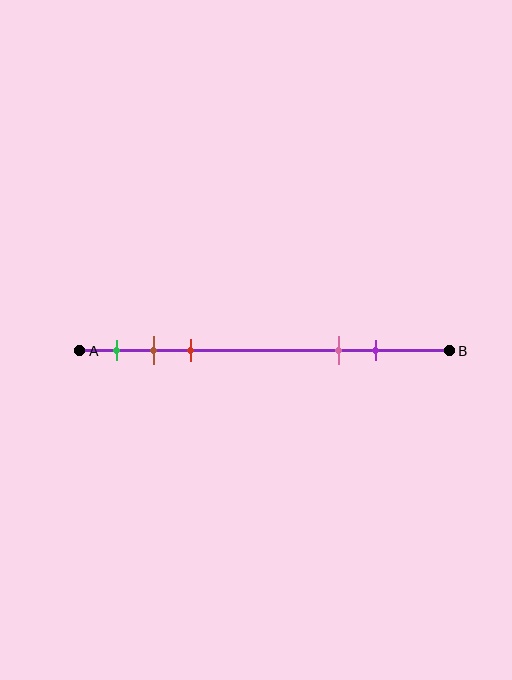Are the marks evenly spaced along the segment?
No, the marks are not evenly spaced.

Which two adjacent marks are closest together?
The brown and red marks are the closest adjacent pair.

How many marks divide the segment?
There are 5 marks dividing the segment.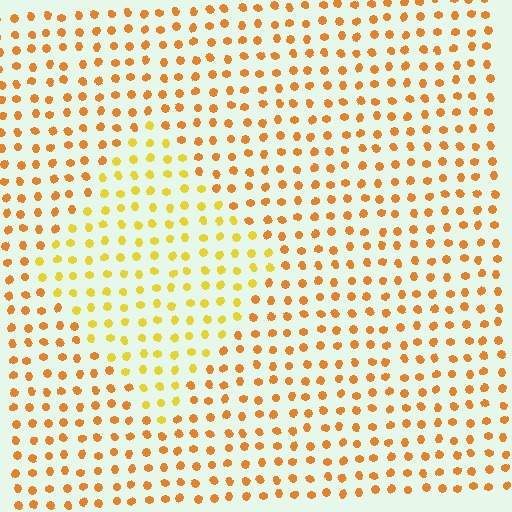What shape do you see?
I see a diamond.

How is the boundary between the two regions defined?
The boundary is defined purely by a slight shift in hue (about 26 degrees). Spacing, size, and orientation are identical on both sides.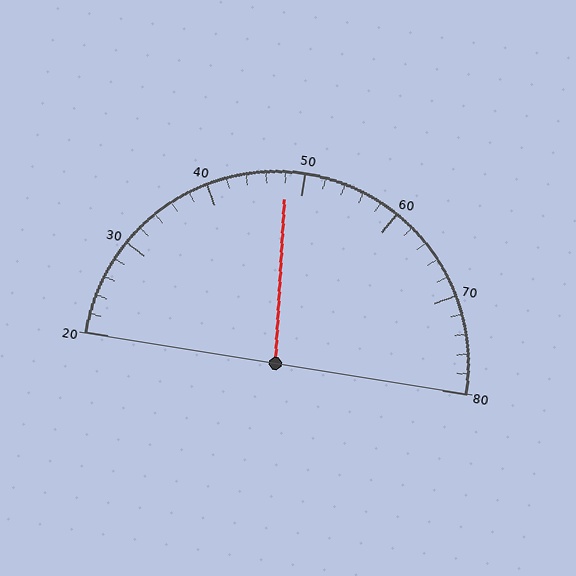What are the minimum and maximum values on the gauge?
The gauge ranges from 20 to 80.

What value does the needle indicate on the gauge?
The needle indicates approximately 48.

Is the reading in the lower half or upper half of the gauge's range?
The reading is in the lower half of the range (20 to 80).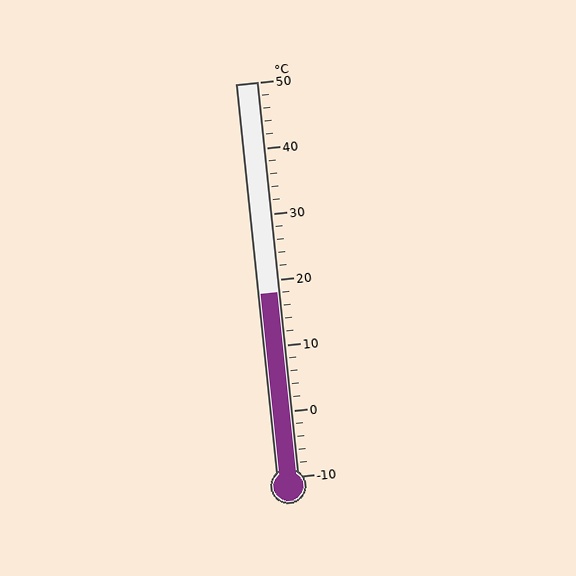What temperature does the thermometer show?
The thermometer shows approximately 18°C.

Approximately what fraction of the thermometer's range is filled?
The thermometer is filled to approximately 45% of its range.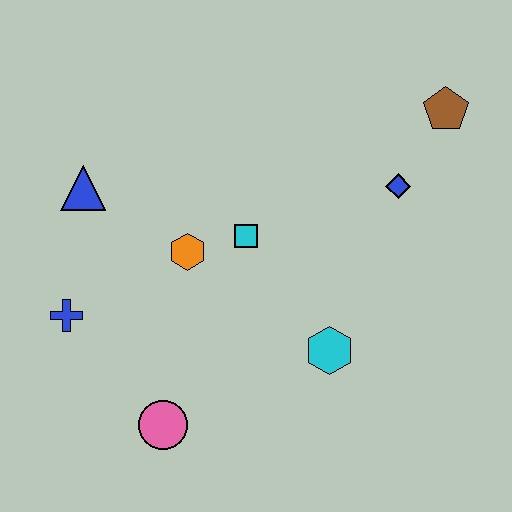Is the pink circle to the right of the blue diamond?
No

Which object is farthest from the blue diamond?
The blue cross is farthest from the blue diamond.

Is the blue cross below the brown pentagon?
Yes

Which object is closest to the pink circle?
The blue cross is closest to the pink circle.